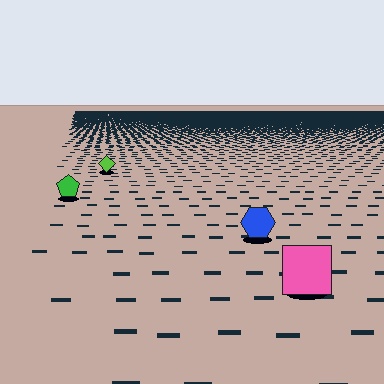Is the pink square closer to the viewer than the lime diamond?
Yes. The pink square is closer — you can tell from the texture gradient: the ground texture is coarser near it.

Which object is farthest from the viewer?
The lime diamond is farthest from the viewer. It appears smaller and the ground texture around it is denser.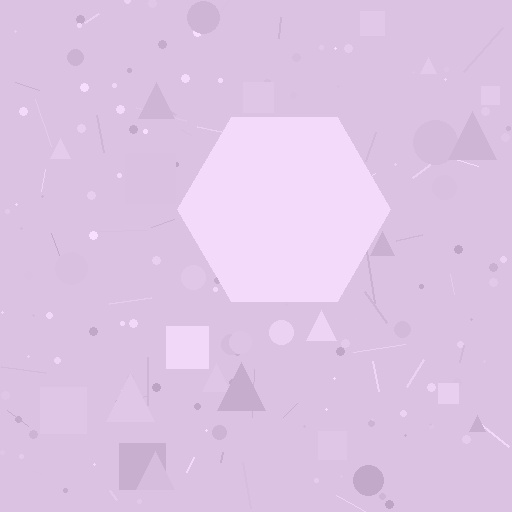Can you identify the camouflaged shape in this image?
The camouflaged shape is a hexagon.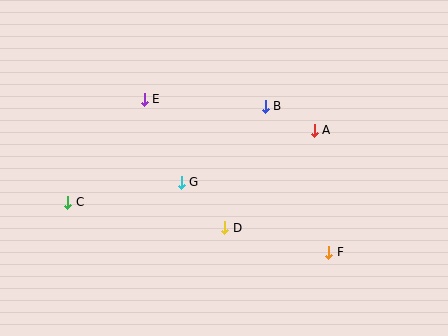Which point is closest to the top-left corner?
Point E is closest to the top-left corner.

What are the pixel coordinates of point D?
Point D is at (225, 228).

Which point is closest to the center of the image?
Point G at (181, 182) is closest to the center.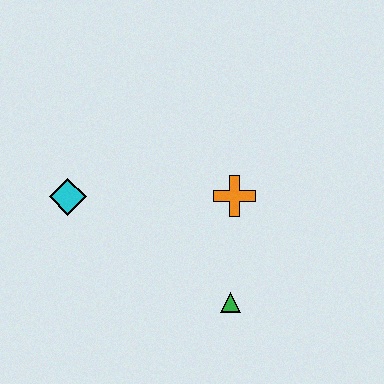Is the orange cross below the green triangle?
No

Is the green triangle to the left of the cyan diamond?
No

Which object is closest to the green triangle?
The orange cross is closest to the green triangle.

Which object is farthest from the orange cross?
The cyan diamond is farthest from the orange cross.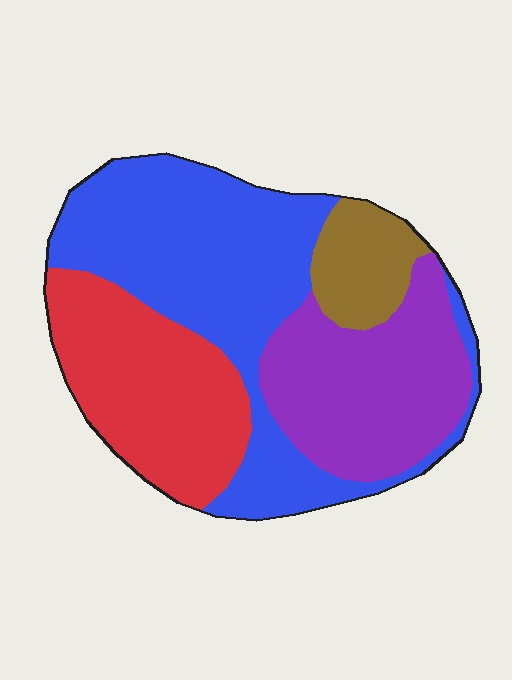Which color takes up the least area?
Brown, at roughly 10%.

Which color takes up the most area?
Blue, at roughly 40%.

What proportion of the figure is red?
Red takes up about one quarter (1/4) of the figure.